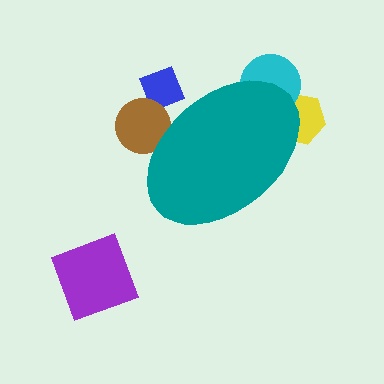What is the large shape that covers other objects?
A teal ellipse.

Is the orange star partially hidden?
Yes, the orange star is partially hidden behind the teal ellipse.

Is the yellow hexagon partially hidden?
Yes, the yellow hexagon is partially hidden behind the teal ellipse.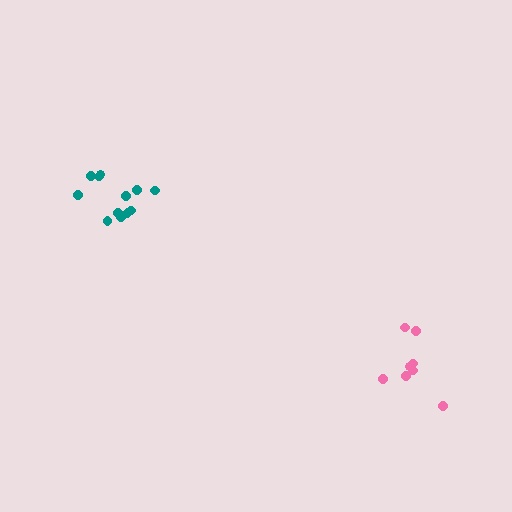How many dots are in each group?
Group 1: 12 dots, Group 2: 8 dots (20 total).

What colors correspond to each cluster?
The clusters are colored: teal, pink.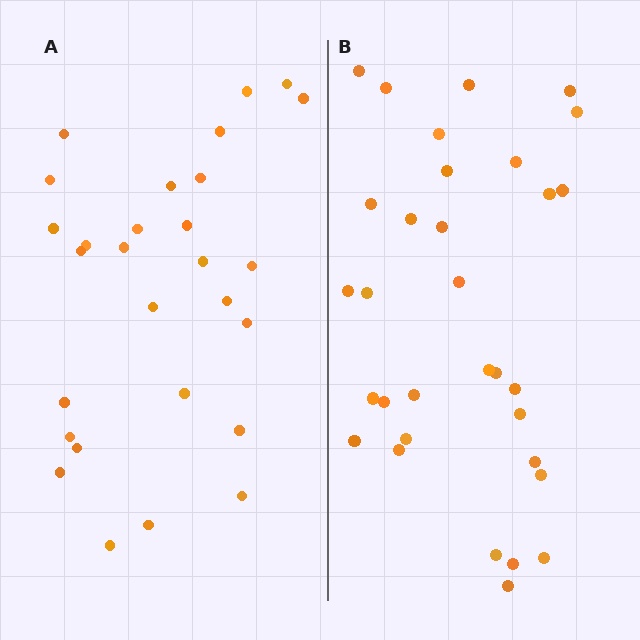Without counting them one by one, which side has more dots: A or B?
Region B (the right region) has more dots.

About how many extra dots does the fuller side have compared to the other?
Region B has about 4 more dots than region A.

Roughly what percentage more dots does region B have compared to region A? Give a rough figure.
About 15% more.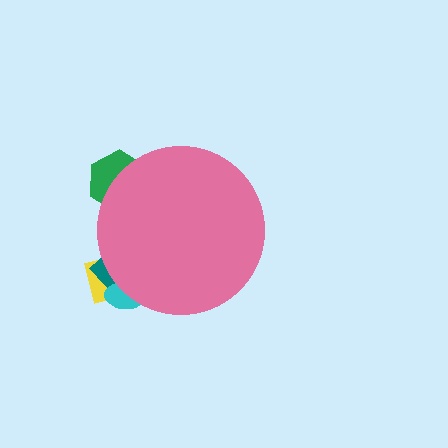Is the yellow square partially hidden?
Yes, the yellow square is partially hidden behind the pink circle.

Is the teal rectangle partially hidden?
Yes, the teal rectangle is partially hidden behind the pink circle.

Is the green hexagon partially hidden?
Yes, the green hexagon is partially hidden behind the pink circle.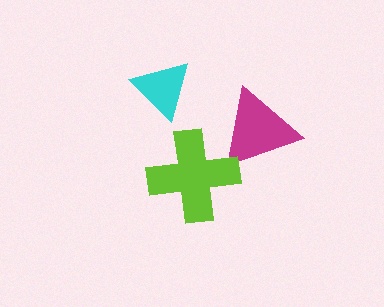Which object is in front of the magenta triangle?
The lime cross is in front of the magenta triangle.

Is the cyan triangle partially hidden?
No, no other shape covers it.